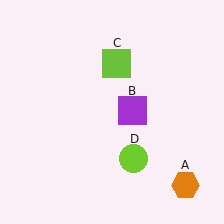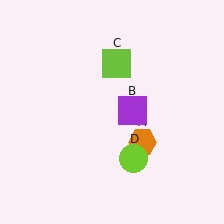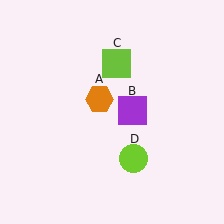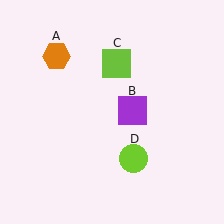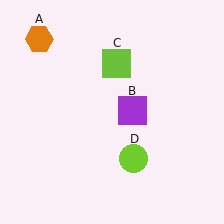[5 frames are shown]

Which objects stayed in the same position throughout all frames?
Purple square (object B) and lime square (object C) and lime circle (object D) remained stationary.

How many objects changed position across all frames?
1 object changed position: orange hexagon (object A).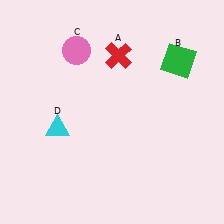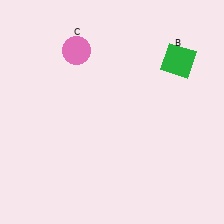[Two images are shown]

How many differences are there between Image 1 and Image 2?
There are 2 differences between the two images.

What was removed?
The cyan triangle (D), the red cross (A) were removed in Image 2.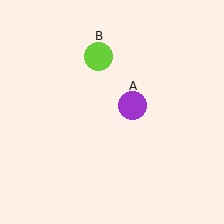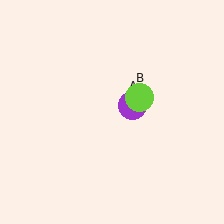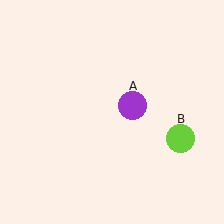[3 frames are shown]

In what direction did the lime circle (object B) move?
The lime circle (object B) moved down and to the right.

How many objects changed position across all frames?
1 object changed position: lime circle (object B).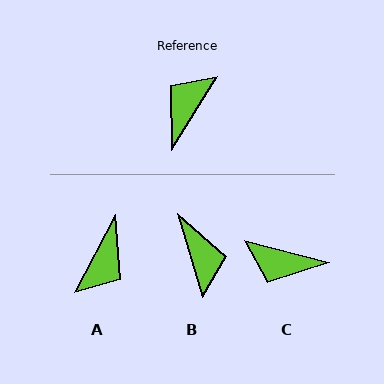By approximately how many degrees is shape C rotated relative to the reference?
Approximately 107 degrees counter-clockwise.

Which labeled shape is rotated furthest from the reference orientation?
A, about 176 degrees away.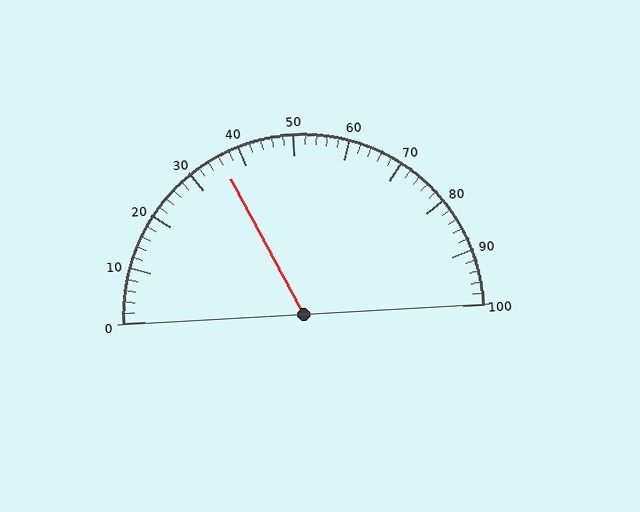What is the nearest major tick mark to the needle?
The nearest major tick mark is 40.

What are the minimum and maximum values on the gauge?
The gauge ranges from 0 to 100.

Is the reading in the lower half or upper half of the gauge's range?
The reading is in the lower half of the range (0 to 100).